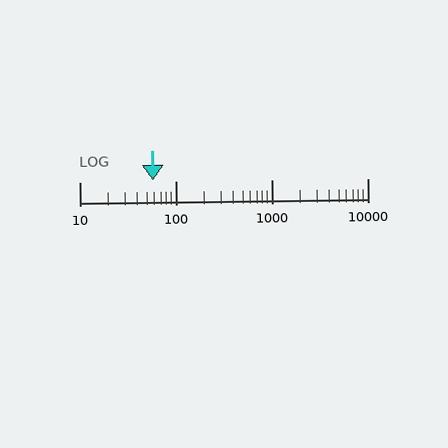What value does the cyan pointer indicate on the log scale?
The pointer indicates approximately 58.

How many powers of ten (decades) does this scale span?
The scale spans 3 decades, from 10 to 10000.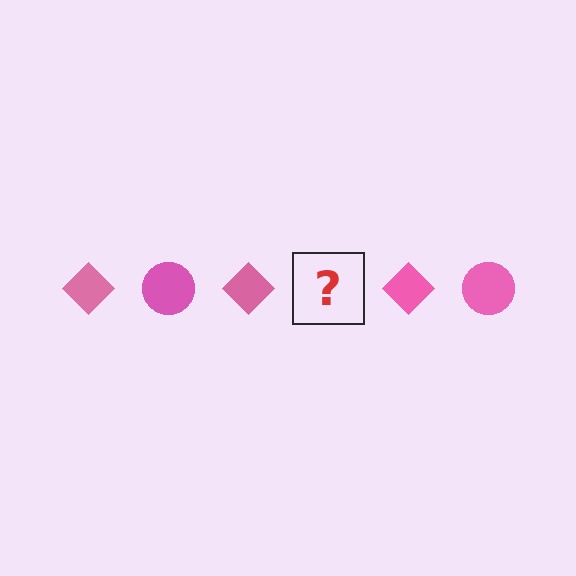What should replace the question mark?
The question mark should be replaced with a pink circle.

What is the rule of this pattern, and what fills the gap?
The rule is that the pattern cycles through diamond, circle shapes in pink. The gap should be filled with a pink circle.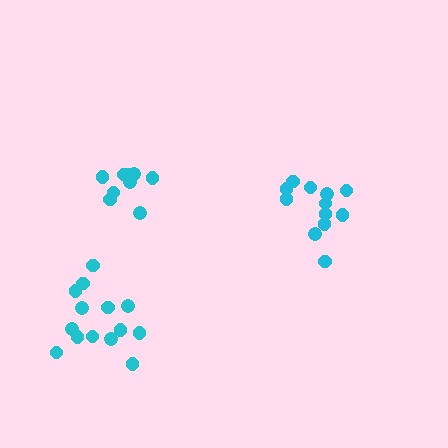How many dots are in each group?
Group 1: 12 dots, Group 2: 9 dots, Group 3: 14 dots (35 total).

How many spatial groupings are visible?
There are 3 spatial groupings.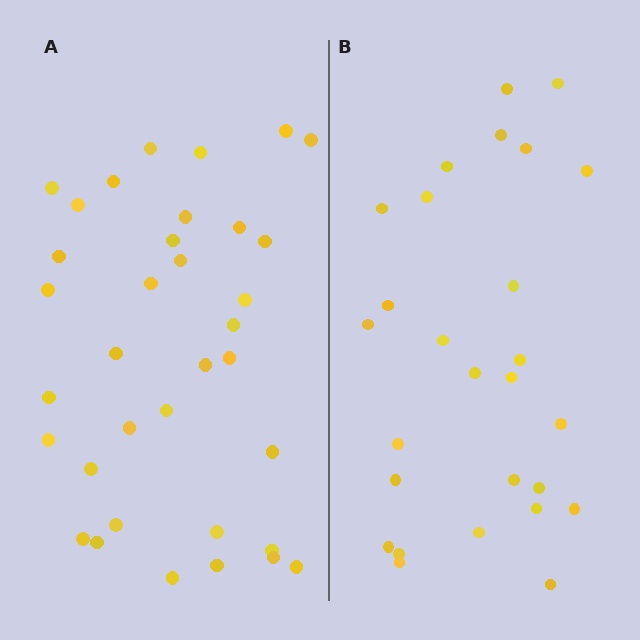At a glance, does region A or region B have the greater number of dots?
Region A (the left region) has more dots.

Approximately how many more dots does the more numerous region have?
Region A has roughly 8 or so more dots than region B.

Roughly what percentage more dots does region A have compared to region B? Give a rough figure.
About 30% more.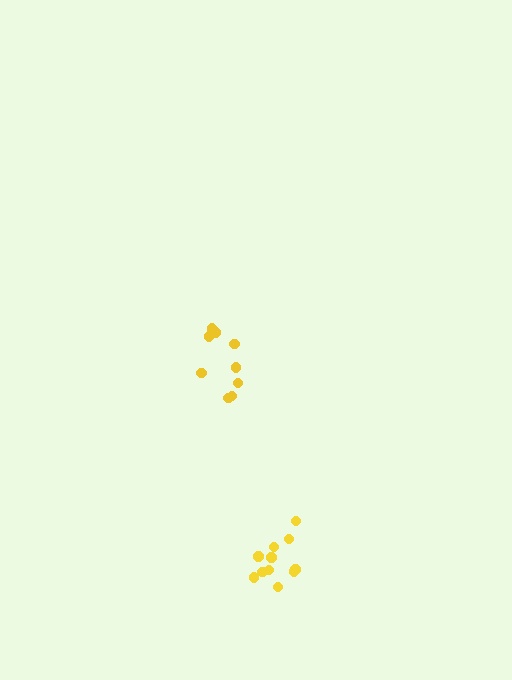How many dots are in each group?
Group 1: 9 dots, Group 2: 11 dots (20 total).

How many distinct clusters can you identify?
There are 2 distinct clusters.